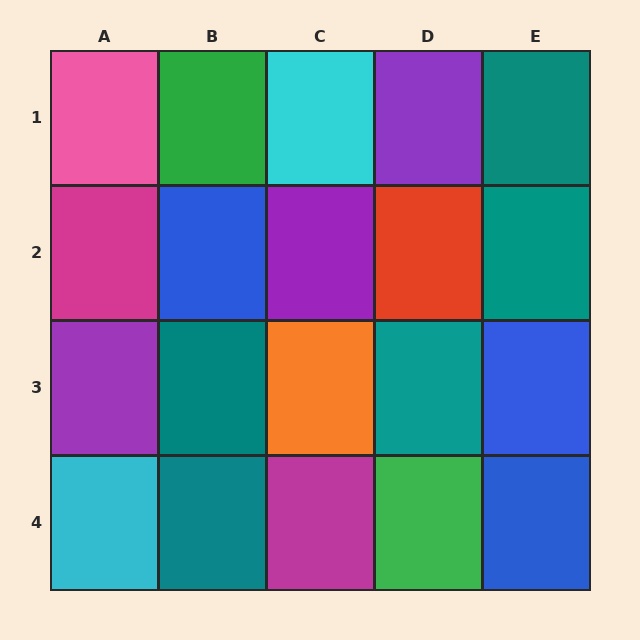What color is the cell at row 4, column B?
Teal.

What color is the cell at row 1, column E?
Teal.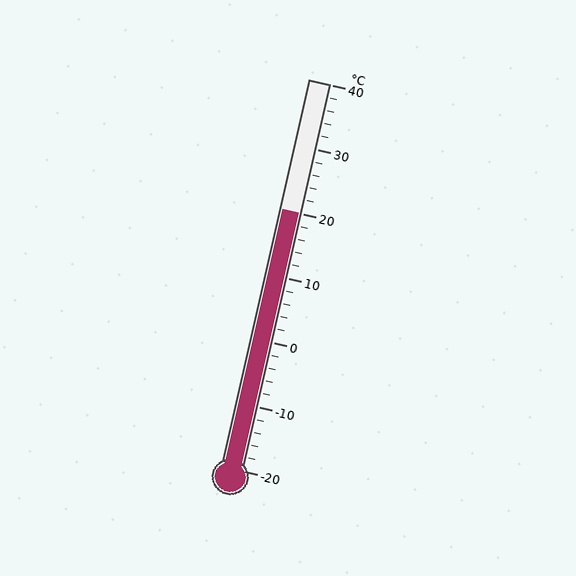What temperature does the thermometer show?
The thermometer shows approximately 20°C.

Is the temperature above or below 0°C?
The temperature is above 0°C.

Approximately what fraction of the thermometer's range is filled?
The thermometer is filled to approximately 65% of its range.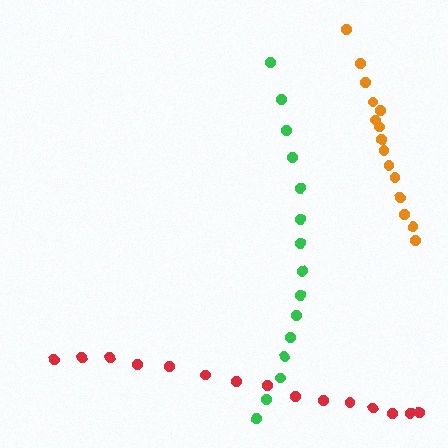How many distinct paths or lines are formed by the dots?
There are 3 distinct paths.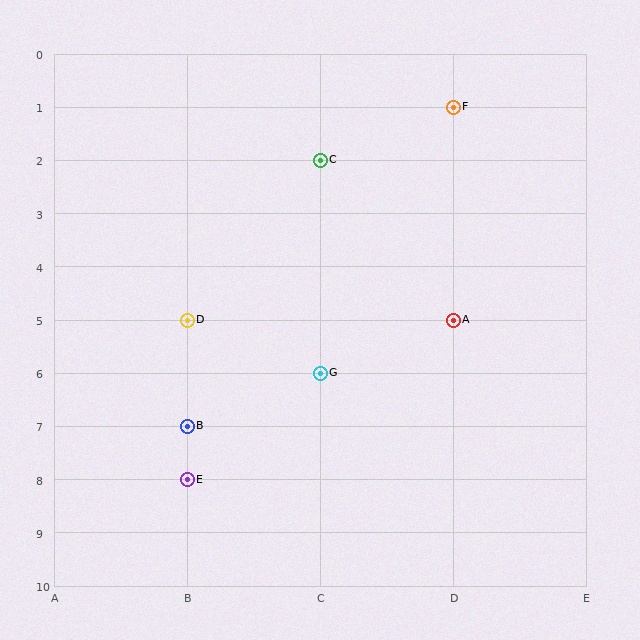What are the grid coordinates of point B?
Point B is at grid coordinates (B, 7).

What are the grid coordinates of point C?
Point C is at grid coordinates (C, 2).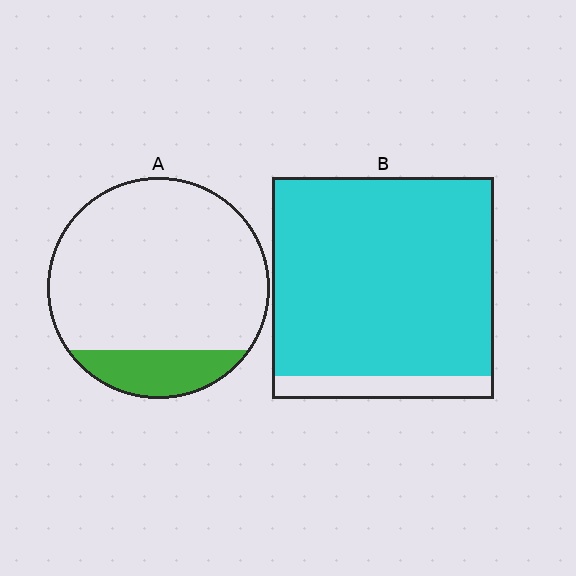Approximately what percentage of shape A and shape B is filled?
A is approximately 15% and B is approximately 90%.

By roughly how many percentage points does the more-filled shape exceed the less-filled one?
By roughly 75 percentage points (B over A).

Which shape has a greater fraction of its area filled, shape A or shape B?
Shape B.